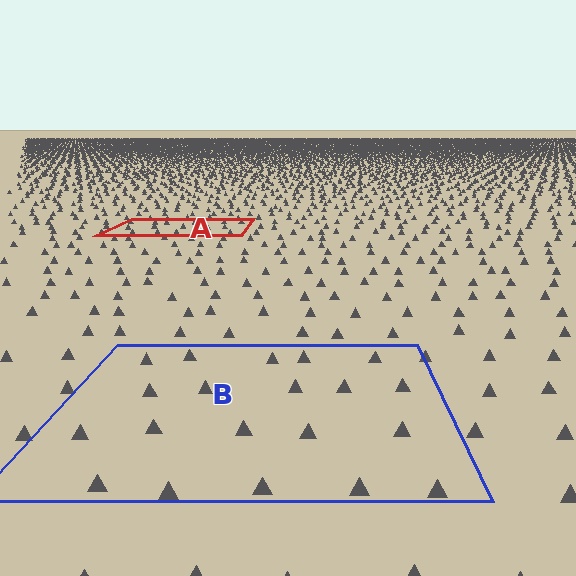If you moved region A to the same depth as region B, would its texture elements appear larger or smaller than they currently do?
They would appear larger. At a closer depth, the same texture elements are projected at a bigger on-screen size.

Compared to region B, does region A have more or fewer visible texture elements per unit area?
Region A has more texture elements per unit area — they are packed more densely because it is farther away.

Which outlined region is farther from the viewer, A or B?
Region A is farther from the viewer — the texture elements inside it appear smaller and more densely packed.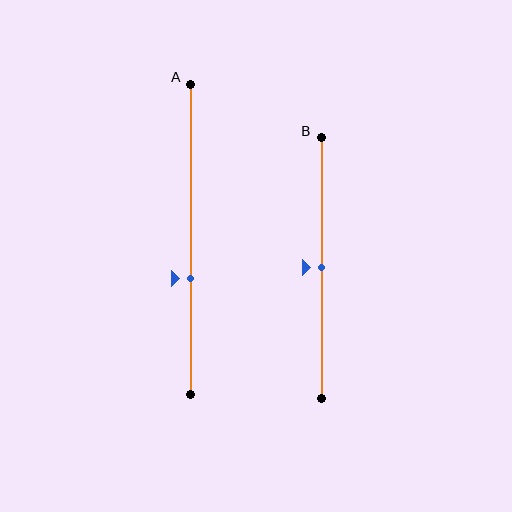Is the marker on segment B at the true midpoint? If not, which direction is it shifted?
Yes, the marker on segment B is at the true midpoint.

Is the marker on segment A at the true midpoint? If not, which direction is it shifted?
No, the marker on segment A is shifted downward by about 13% of the segment length.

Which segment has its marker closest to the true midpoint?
Segment B has its marker closest to the true midpoint.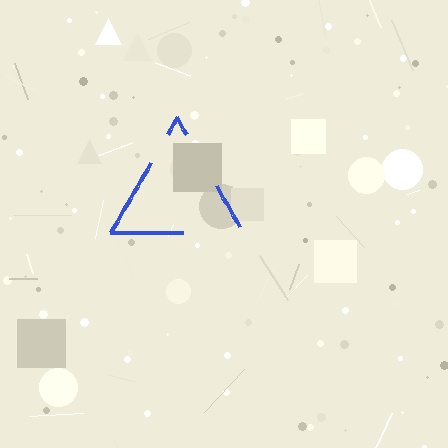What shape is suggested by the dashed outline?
The dashed outline suggests a triangle.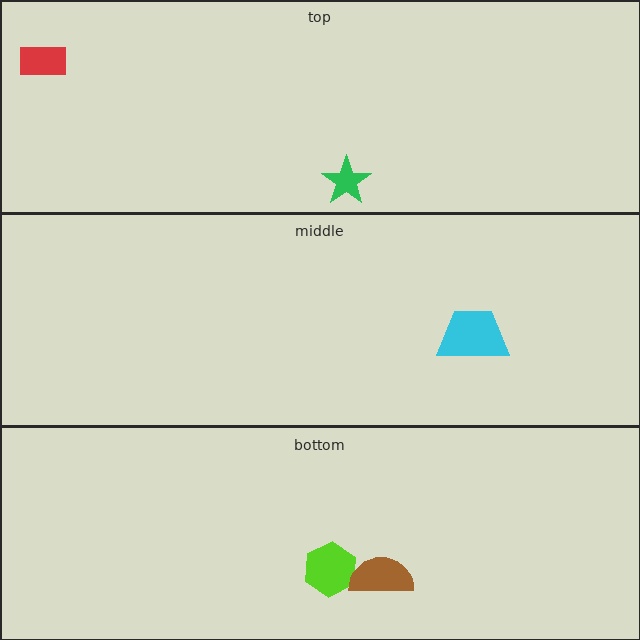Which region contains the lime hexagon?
The bottom region.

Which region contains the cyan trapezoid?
The middle region.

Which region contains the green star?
The top region.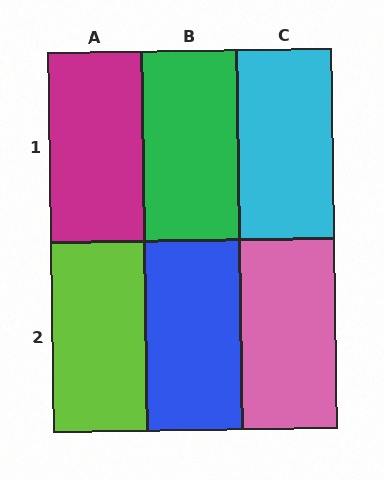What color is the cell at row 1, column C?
Cyan.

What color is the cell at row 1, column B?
Green.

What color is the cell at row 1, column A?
Magenta.